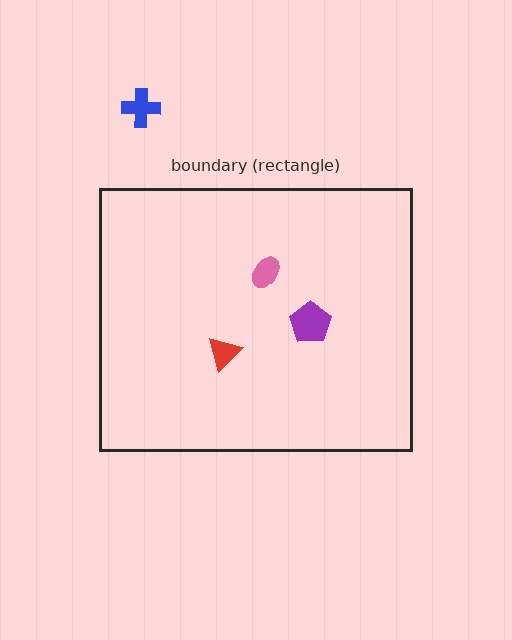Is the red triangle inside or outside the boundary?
Inside.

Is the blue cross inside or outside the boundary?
Outside.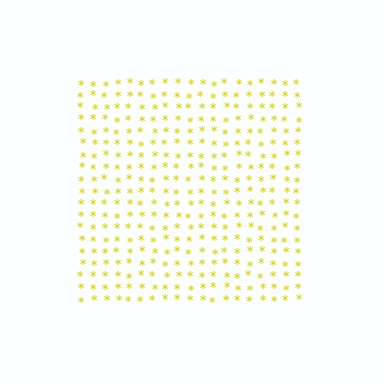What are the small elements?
The small elements are asterisks.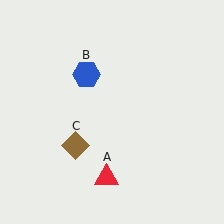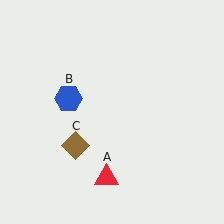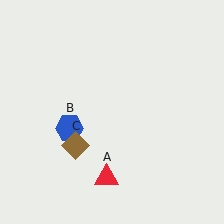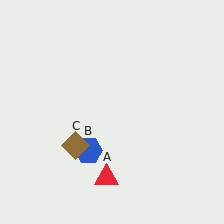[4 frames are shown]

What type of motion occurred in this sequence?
The blue hexagon (object B) rotated counterclockwise around the center of the scene.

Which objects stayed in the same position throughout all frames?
Red triangle (object A) and brown diamond (object C) remained stationary.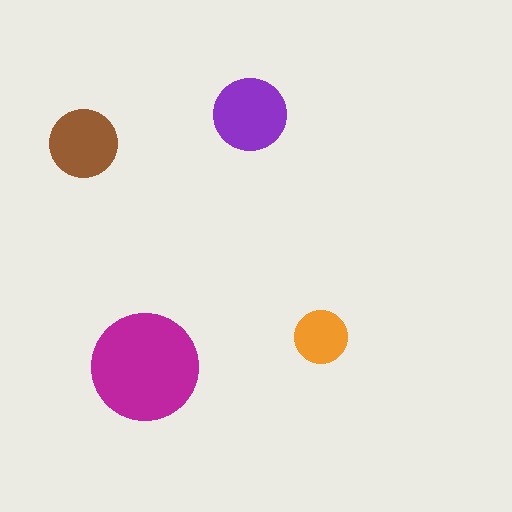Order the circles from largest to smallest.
the magenta one, the purple one, the brown one, the orange one.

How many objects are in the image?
There are 4 objects in the image.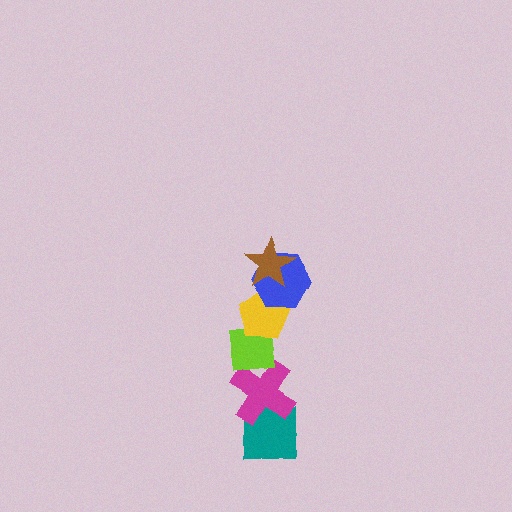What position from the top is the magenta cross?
The magenta cross is 5th from the top.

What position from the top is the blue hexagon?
The blue hexagon is 2nd from the top.